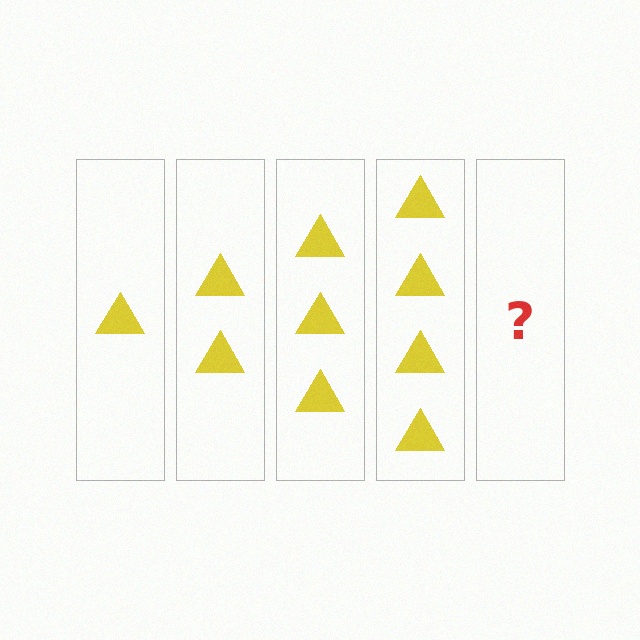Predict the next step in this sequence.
The next step is 5 triangles.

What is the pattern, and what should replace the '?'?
The pattern is that each step adds one more triangle. The '?' should be 5 triangles.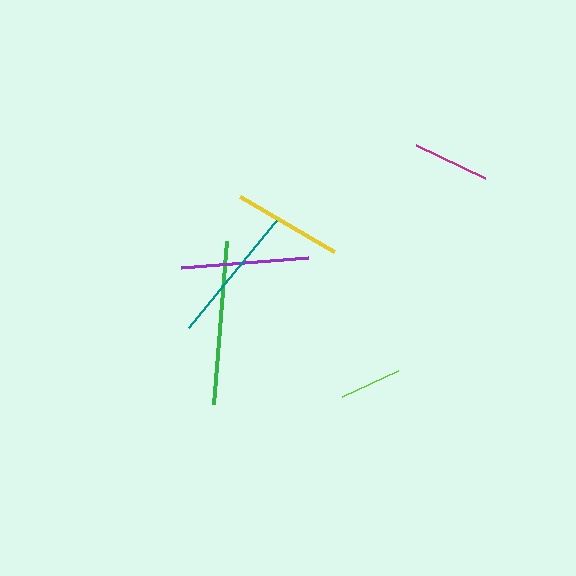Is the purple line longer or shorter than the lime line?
The purple line is longer than the lime line.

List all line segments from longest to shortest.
From longest to shortest: green, teal, purple, yellow, magenta, lime.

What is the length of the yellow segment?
The yellow segment is approximately 109 pixels long.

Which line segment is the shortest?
The lime line is the shortest at approximately 62 pixels.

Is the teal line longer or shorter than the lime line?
The teal line is longer than the lime line.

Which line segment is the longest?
The green line is the longest at approximately 164 pixels.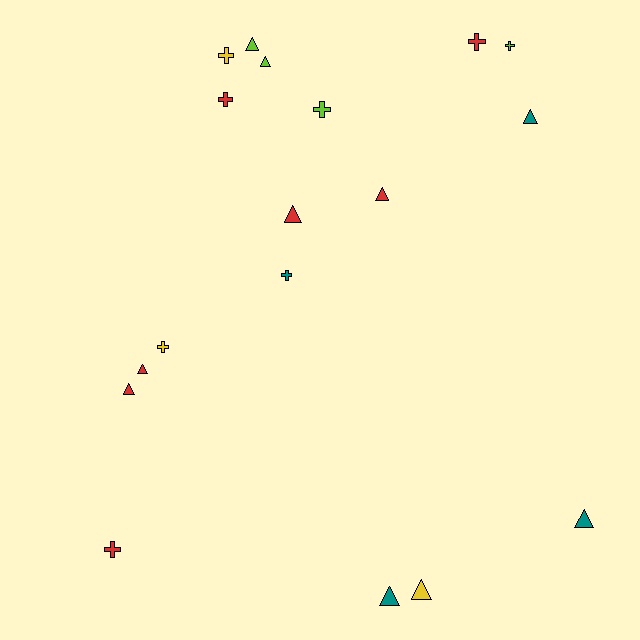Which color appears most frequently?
Red, with 7 objects.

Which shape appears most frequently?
Triangle, with 10 objects.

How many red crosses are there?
There are 3 red crosses.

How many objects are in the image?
There are 18 objects.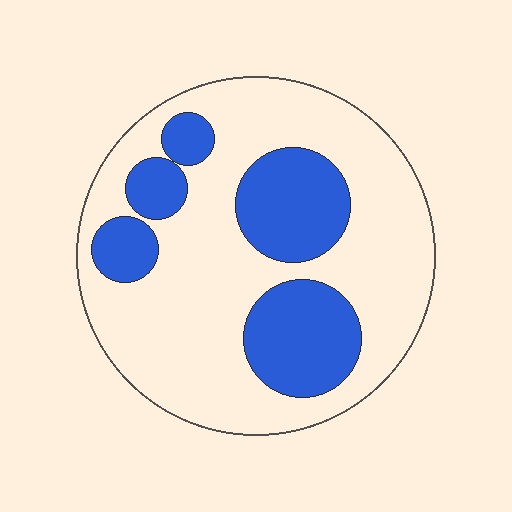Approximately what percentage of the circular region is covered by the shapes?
Approximately 30%.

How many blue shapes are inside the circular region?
5.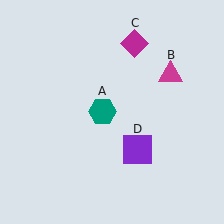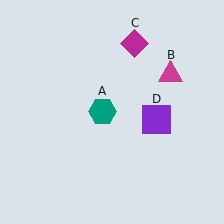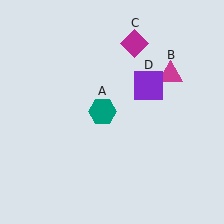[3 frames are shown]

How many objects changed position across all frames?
1 object changed position: purple square (object D).